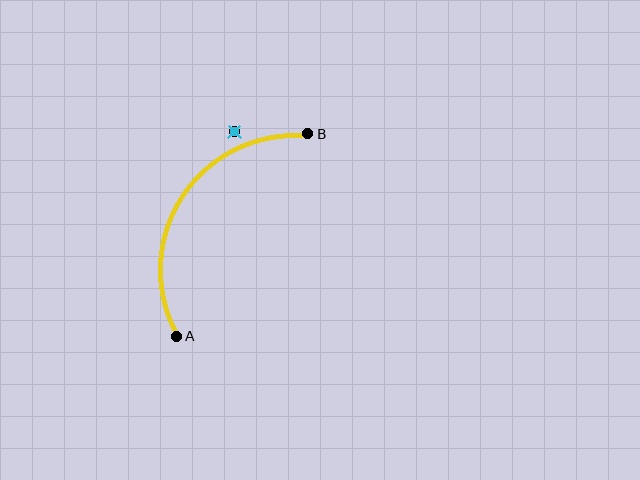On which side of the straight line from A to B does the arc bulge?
The arc bulges to the left of the straight line connecting A and B.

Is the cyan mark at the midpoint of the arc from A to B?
No — the cyan mark does not lie on the arc at all. It sits slightly outside the curve.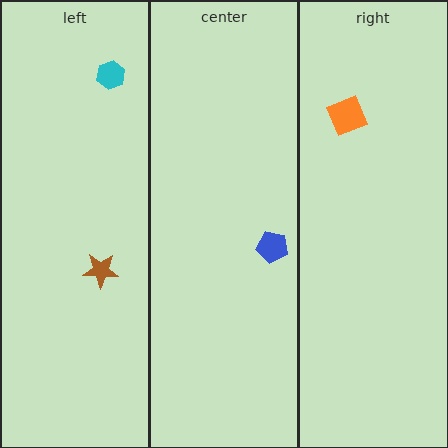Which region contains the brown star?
The left region.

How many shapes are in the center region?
1.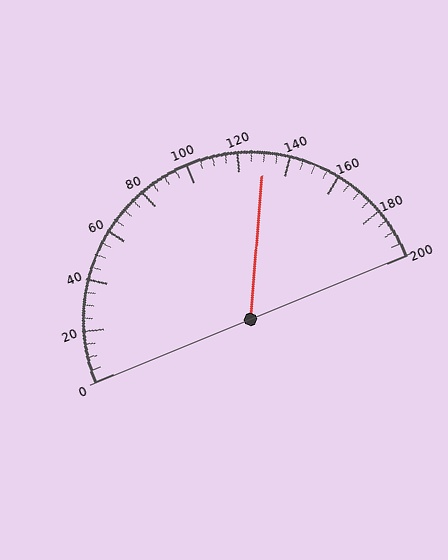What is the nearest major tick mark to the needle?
The nearest major tick mark is 120.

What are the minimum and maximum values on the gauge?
The gauge ranges from 0 to 200.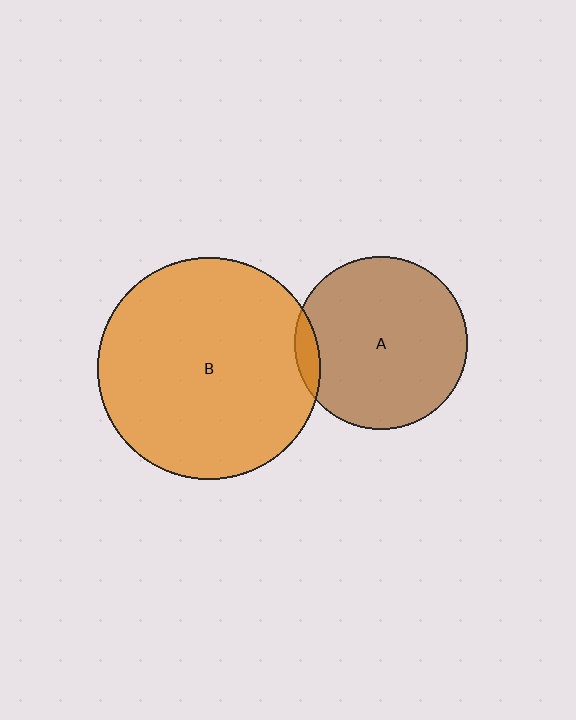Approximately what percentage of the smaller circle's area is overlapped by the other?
Approximately 5%.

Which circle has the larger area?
Circle B (orange).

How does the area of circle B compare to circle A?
Approximately 1.7 times.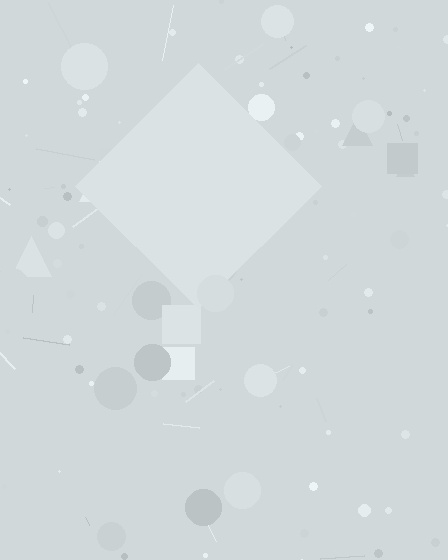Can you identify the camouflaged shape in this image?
The camouflaged shape is a diamond.